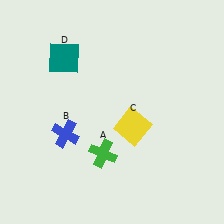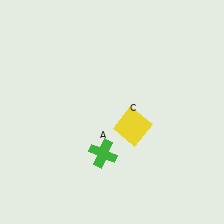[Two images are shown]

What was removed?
The teal square (D), the blue cross (B) were removed in Image 2.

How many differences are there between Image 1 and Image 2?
There are 2 differences between the two images.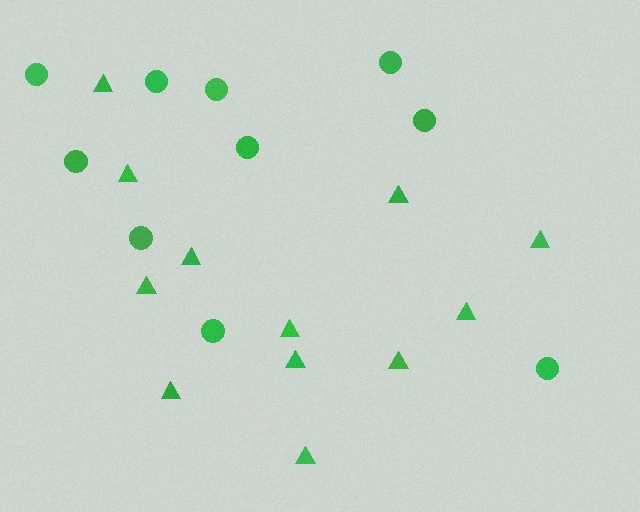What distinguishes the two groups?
There are 2 groups: one group of circles (10) and one group of triangles (12).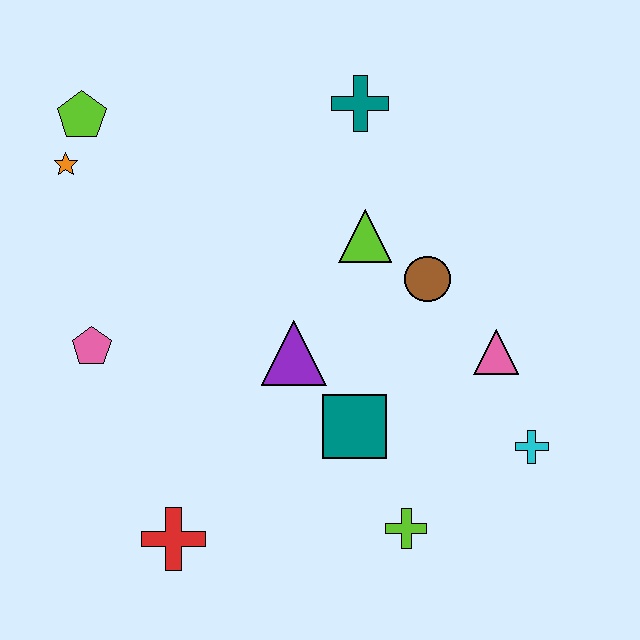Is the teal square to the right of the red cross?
Yes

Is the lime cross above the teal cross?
No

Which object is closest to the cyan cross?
The pink triangle is closest to the cyan cross.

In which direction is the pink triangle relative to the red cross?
The pink triangle is to the right of the red cross.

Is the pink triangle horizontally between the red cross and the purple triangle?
No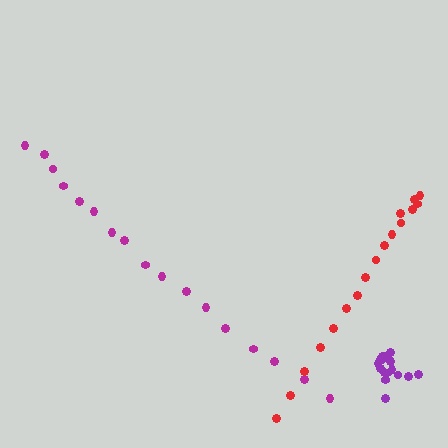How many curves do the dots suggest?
There are 3 distinct paths.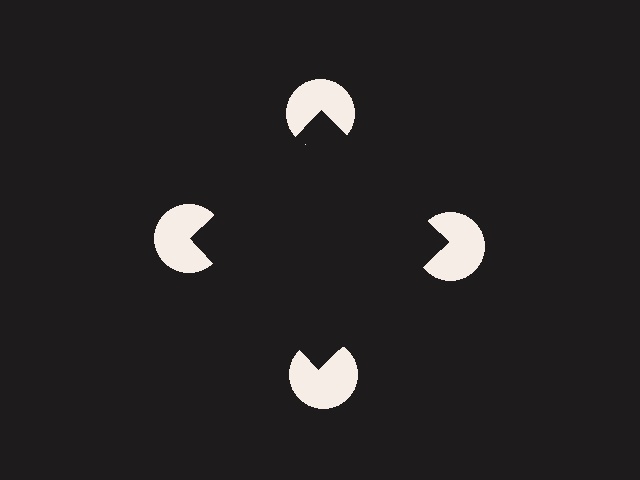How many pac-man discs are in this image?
There are 4 — one at each vertex of the illusory square.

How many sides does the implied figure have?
4 sides.